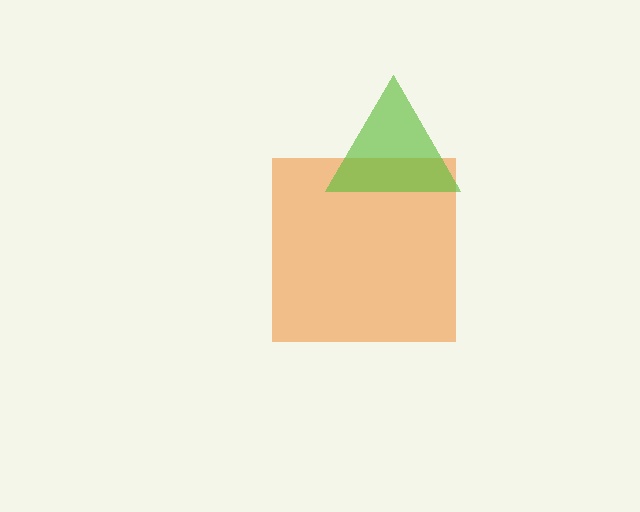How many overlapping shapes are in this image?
There are 2 overlapping shapes in the image.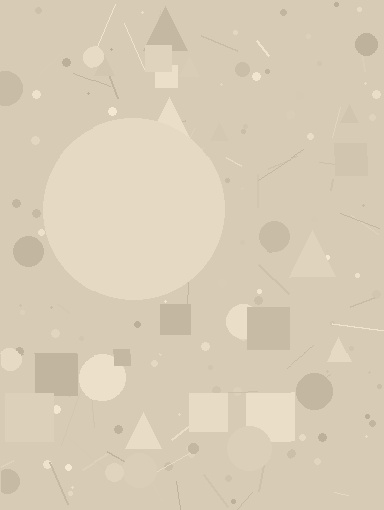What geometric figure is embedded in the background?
A circle is embedded in the background.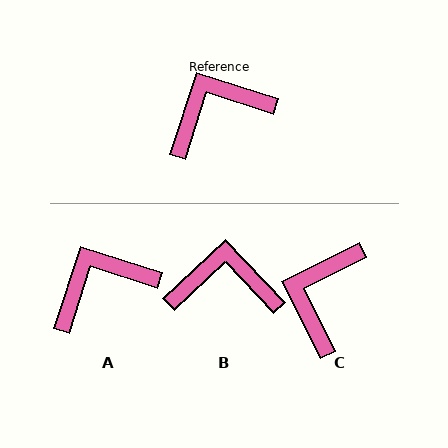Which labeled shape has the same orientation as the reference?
A.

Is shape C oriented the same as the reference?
No, it is off by about 44 degrees.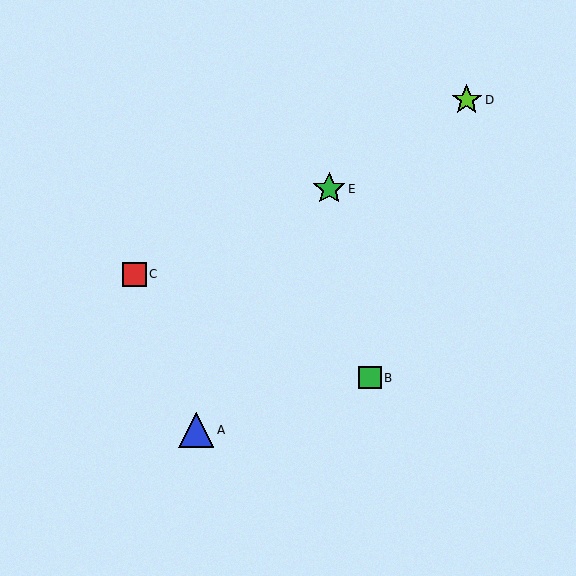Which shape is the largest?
The blue triangle (labeled A) is the largest.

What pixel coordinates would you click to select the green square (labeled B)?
Click at (370, 378) to select the green square B.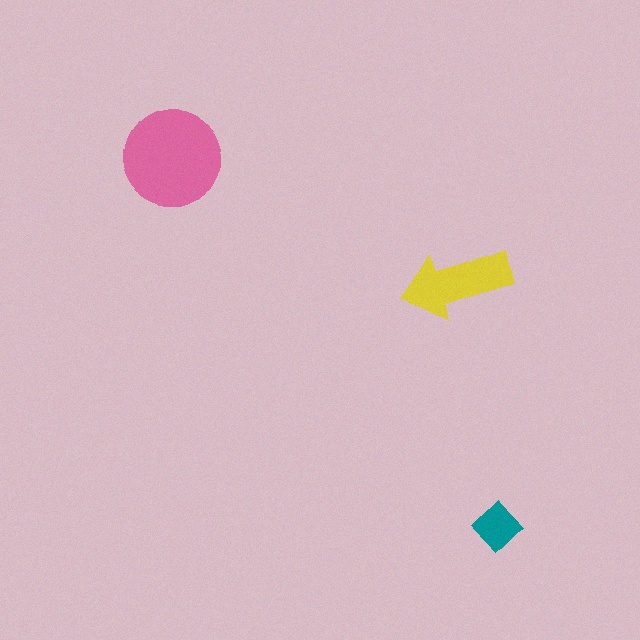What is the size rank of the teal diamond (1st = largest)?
3rd.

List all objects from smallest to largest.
The teal diamond, the yellow arrow, the pink circle.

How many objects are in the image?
There are 3 objects in the image.